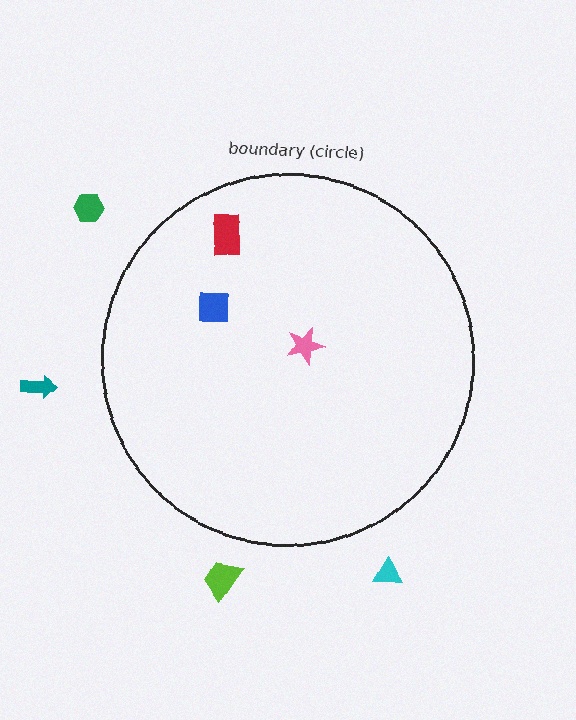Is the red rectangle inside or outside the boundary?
Inside.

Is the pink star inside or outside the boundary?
Inside.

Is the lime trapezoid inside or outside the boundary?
Outside.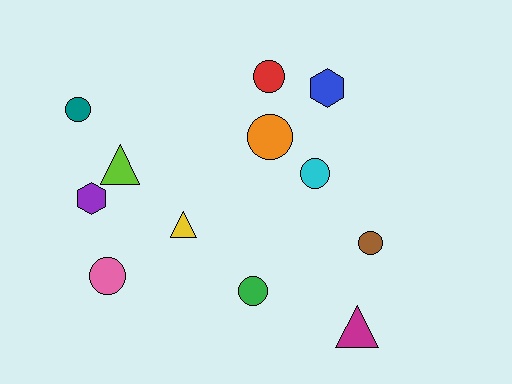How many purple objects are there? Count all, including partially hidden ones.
There is 1 purple object.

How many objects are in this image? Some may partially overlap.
There are 12 objects.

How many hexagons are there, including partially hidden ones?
There are 2 hexagons.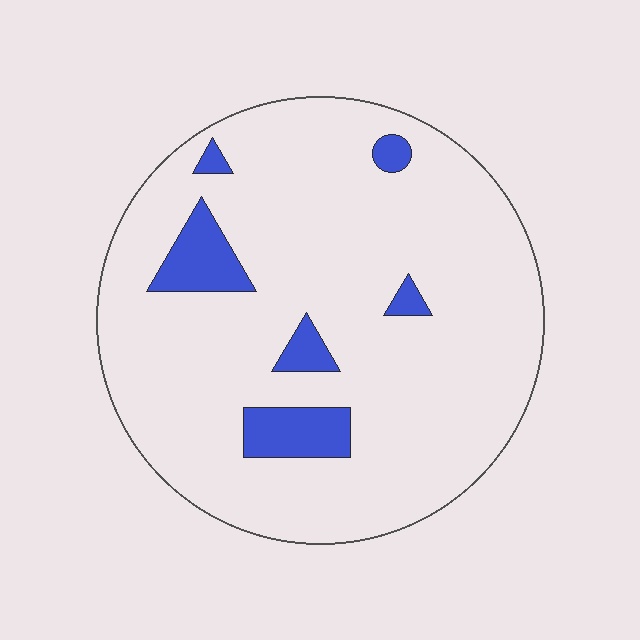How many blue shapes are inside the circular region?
6.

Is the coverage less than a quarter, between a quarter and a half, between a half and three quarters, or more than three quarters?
Less than a quarter.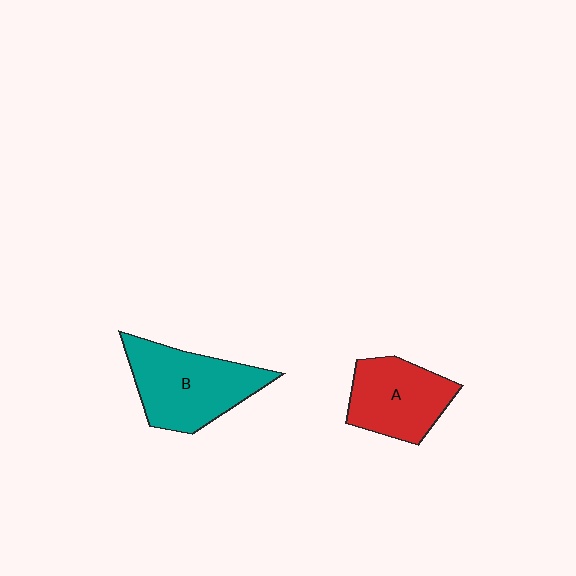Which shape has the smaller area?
Shape A (red).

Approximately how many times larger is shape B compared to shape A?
Approximately 1.3 times.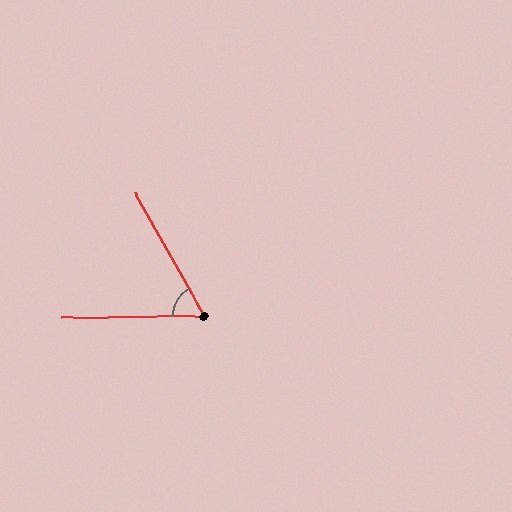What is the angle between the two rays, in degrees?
Approximately 62 degrees.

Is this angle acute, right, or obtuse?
It is acute.